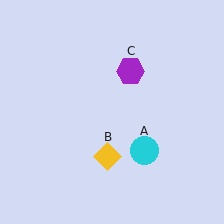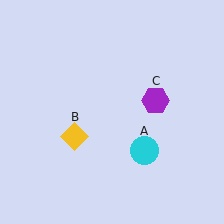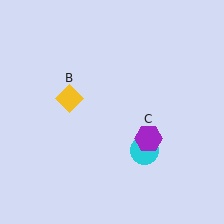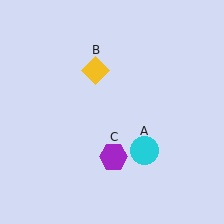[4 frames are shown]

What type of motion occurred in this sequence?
The yellow diamond (object B), purple hexagon (object C) rotated clockwise around the center of the scene.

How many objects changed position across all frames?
2 objects changed position: yellow diamond (object B), purple hexagon (object C).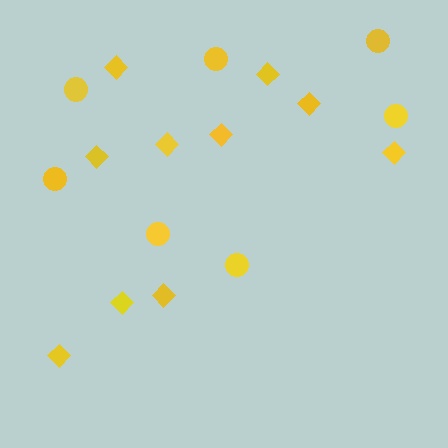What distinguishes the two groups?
There are 2 groups: one group of diamonds (10) and one group of circles (7).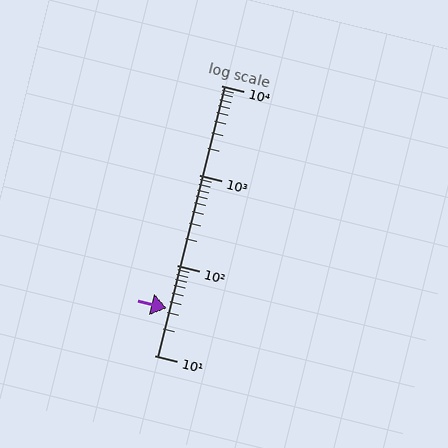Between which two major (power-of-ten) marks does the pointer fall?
The pointer is between 10 and 100.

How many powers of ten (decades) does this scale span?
The scale spans 3 decades, from 10 to 10000.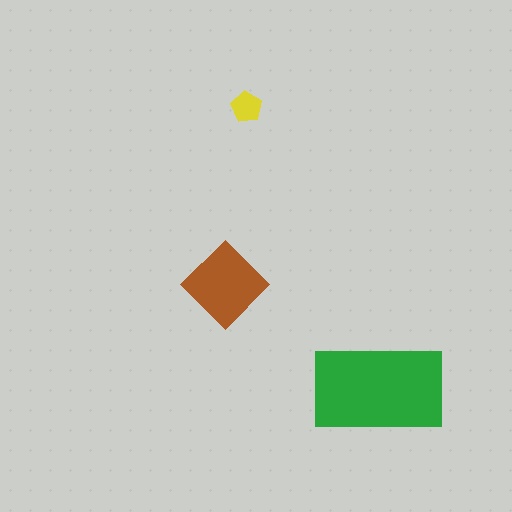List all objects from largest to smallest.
The green rectangle, the brown diamond, the yellow pentagon.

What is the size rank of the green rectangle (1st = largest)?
1st.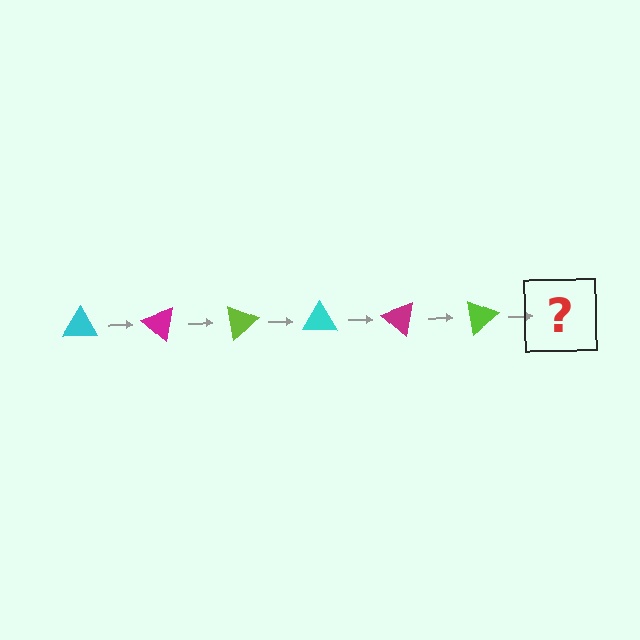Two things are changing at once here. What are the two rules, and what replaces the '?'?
The two rules are that it rotates 40 degrees each step and the color cycles through cyan, magenta, and lime. The '?' should be a cyan triangle, rotated 240 degrees from the start.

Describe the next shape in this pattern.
It should be a cyan triangle, rotated 240 degrees from the start.